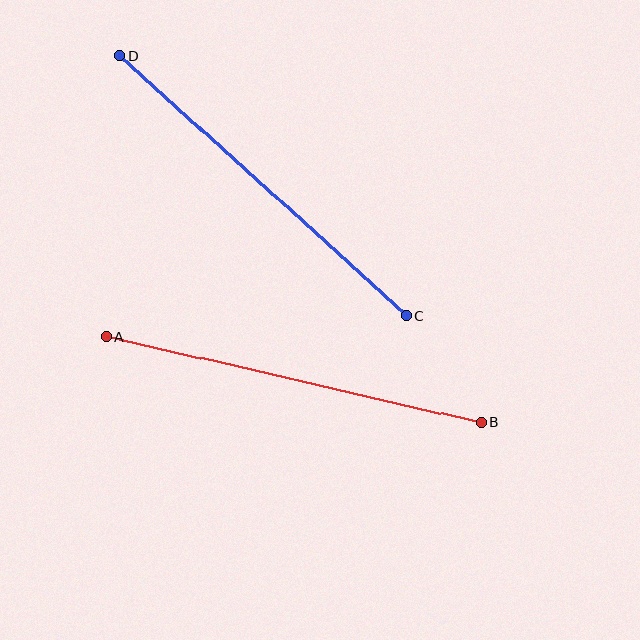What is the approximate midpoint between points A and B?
The midpoint is at approximately (294, 380) pixels.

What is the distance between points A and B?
The distance is approximately 385 pixels.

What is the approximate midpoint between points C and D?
The midpoint is at approximately (263, 186) pixels.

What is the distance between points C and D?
The distance is approximately 386 pixels.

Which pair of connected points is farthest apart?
Points C and D are farthest apart.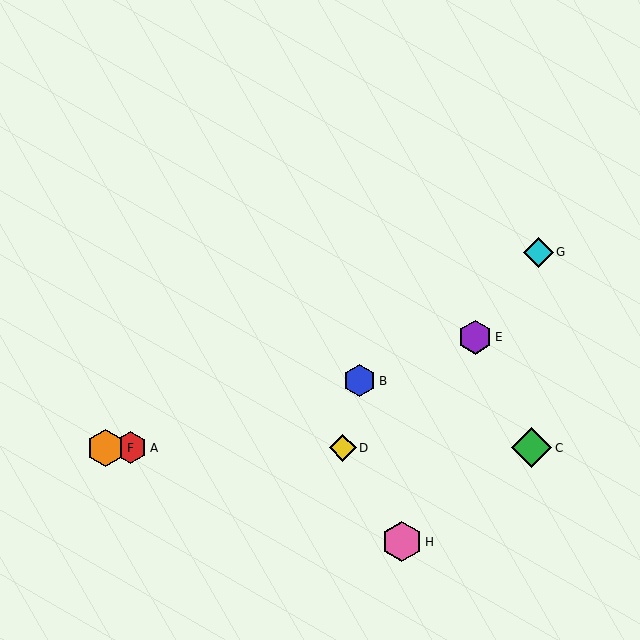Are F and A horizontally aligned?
Yes, both are at y≈448.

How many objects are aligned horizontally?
4 objects (A, C, D, F) are aligned horizontally.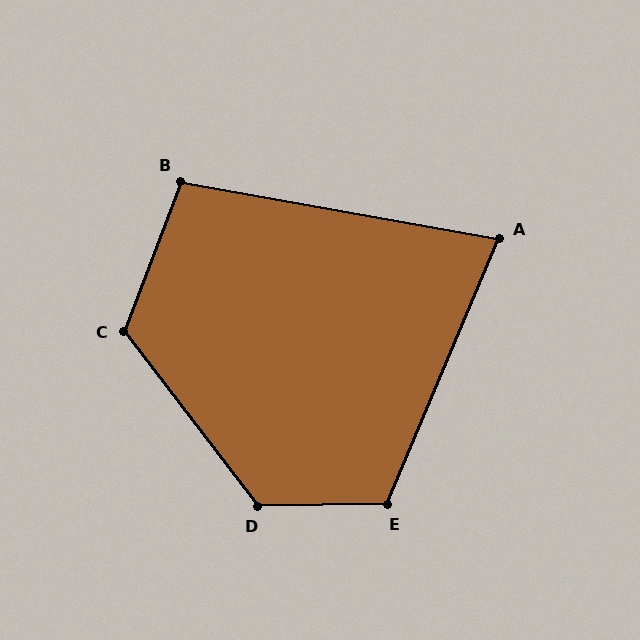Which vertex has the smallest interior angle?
A, at approximately 78 degrees.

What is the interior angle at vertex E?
Approximately 114 degrees (obtuse).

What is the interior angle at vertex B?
Approximately 100 degrees (obtuse).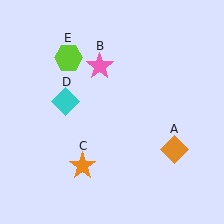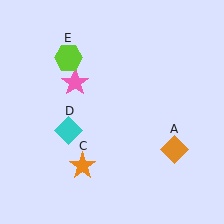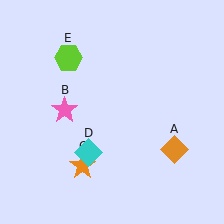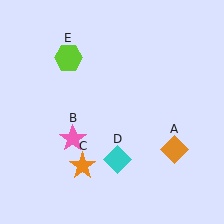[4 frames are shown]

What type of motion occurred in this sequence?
The pink star (object B), cyan diamond (object D) rotated counterclockwise around the center of the scene.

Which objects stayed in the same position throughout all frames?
Orange diamond (object A) and orange star (object C) and lime hexagon (object E) remained stationary.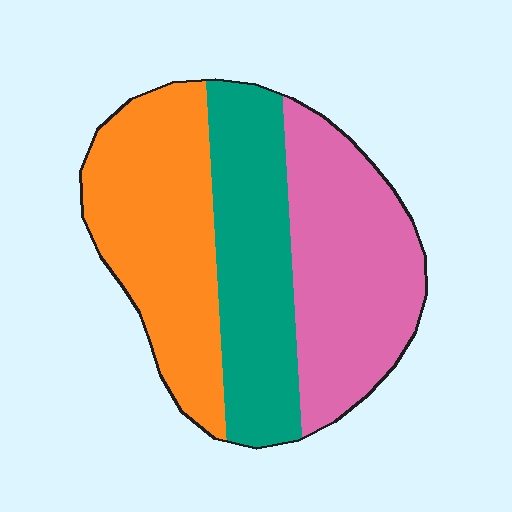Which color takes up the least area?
Teal, at roughly 30%.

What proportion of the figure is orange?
Orange takes up about three eighths (3/8) of the figure.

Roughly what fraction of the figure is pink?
Pink takes up about one third (1/3) of the figure.